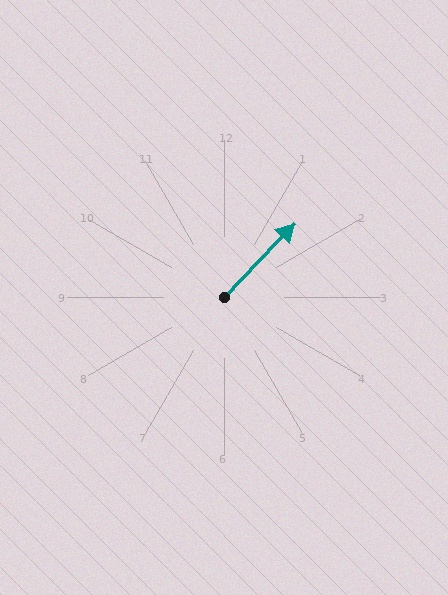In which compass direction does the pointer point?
Northeast.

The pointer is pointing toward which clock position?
Roughly 1 o'clock.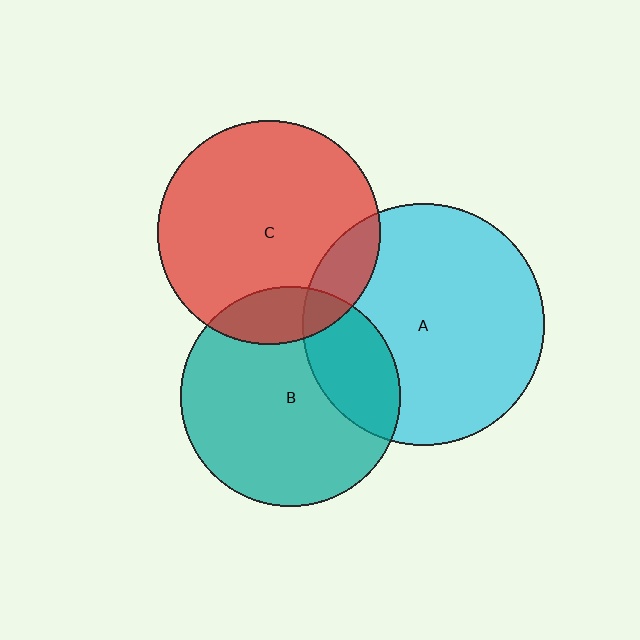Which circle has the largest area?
Circle A (cyan).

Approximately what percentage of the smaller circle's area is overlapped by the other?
Approximately 15%.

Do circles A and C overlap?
Yes.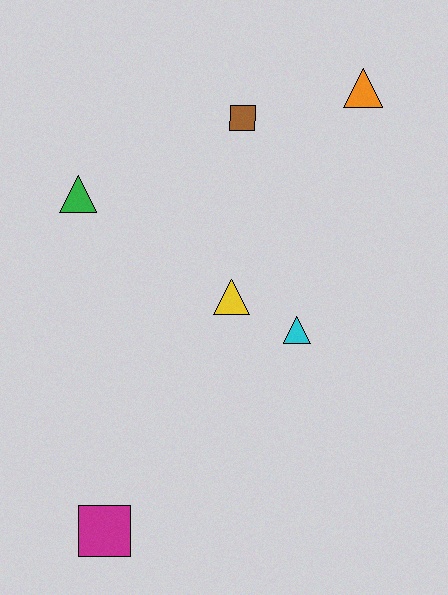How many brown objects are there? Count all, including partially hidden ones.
There is 1 brown object.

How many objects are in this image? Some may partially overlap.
There are 6 objects.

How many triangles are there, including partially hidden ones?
There are 4 triangles.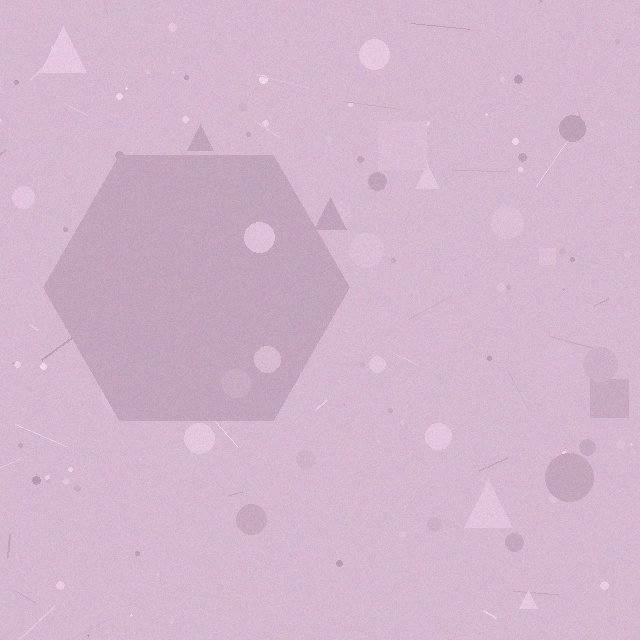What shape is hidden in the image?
A hexagon is hidden in the image.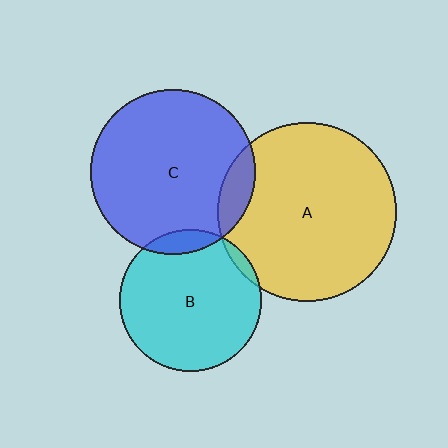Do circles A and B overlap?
Yes.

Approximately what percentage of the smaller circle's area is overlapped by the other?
Approximately 5%.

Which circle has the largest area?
Circle A (yellow).